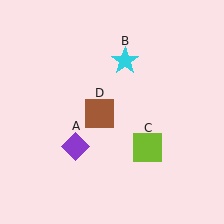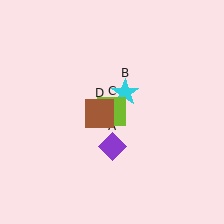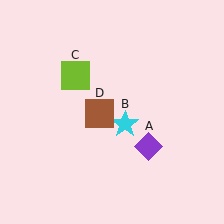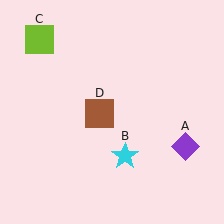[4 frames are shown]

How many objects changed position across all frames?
3 objects changed position: purple diamond (object A), cyan star (object B), lime square (object C).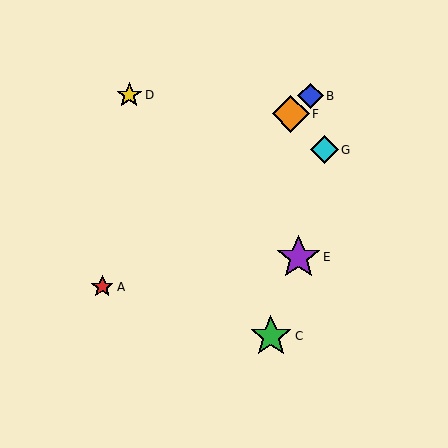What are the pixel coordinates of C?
Object C is at (271, 336).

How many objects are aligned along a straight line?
3 objects (A, B, F) are aligned along a straight line.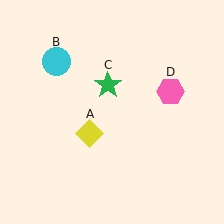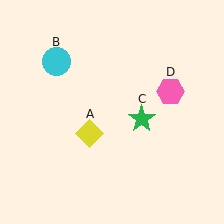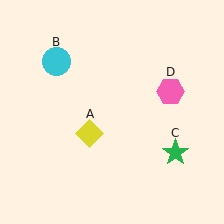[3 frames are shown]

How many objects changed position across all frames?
1 object changed position: green star (object C).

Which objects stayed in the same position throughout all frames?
Yellow diamond (object A) and cyan circle (object B) and pink hexagon (object D) remained stationary.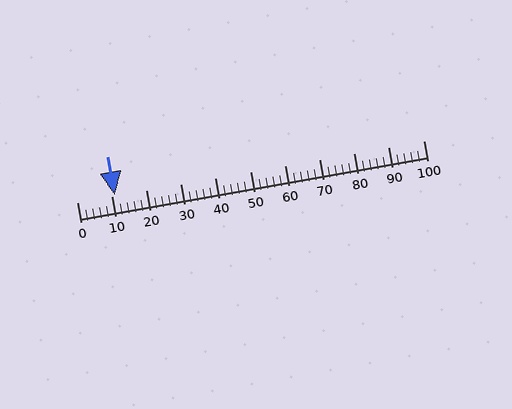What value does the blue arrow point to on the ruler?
The blue arrow points to approximately 11.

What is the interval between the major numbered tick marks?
The major tick marks are spaced 10 units apart.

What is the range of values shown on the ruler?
The ruler shows values from 0 to 100.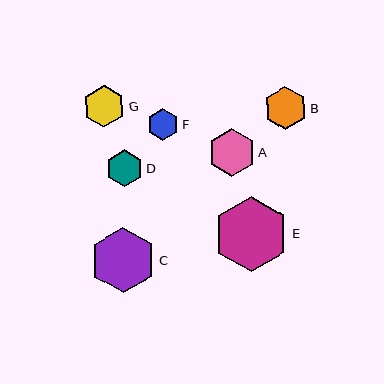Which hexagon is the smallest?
Hexagon F is the smallest with a size of approximately 32 pixels.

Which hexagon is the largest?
Hexagon E is the largest with a size of approximately 75 pixels.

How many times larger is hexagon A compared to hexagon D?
Hexagon A is approximately 1.3 times the size of hexagon D.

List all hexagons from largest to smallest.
From largest to smallest: E, C, A, B, G, D, F.